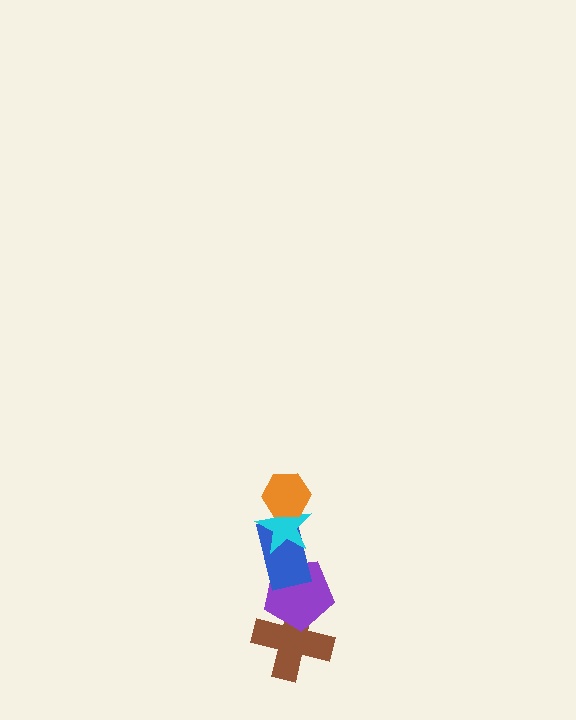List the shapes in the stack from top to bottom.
From top to bottom: the orange hexagon, the cyan star, the blue rectangle, the purple pentagon, the brown cross.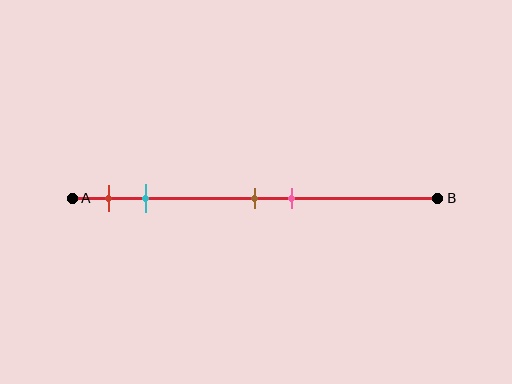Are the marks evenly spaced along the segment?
No, the marks are not evenly spaced.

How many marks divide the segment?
There are 4 marks dividing the segment.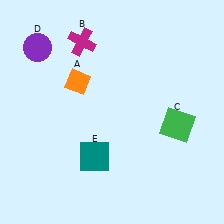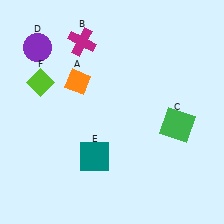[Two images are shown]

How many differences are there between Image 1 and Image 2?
There is 1 difference between the two images.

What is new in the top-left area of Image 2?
A lime diamond (F) was added in the top-left area of Image 2.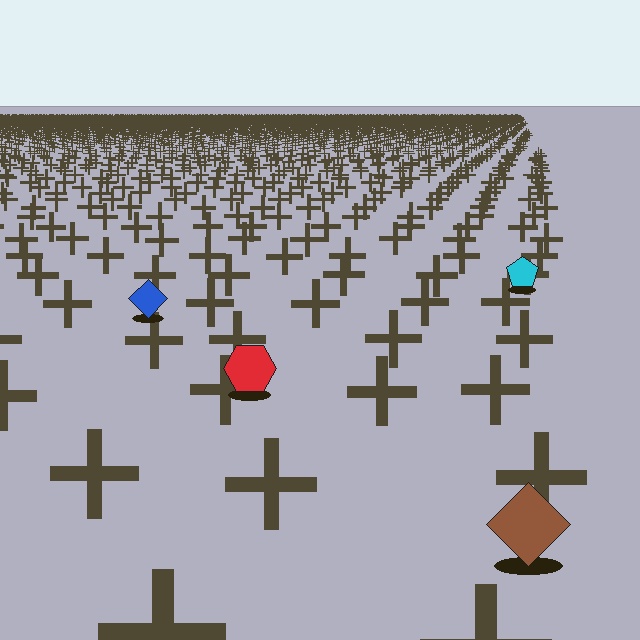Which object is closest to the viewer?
The brown diamond is closest. The texture marks near it are larger and more spread out.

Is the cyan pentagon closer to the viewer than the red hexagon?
No. The red hexagon is closer — you can tell from the texture gradient: the ground texture is coarser near it.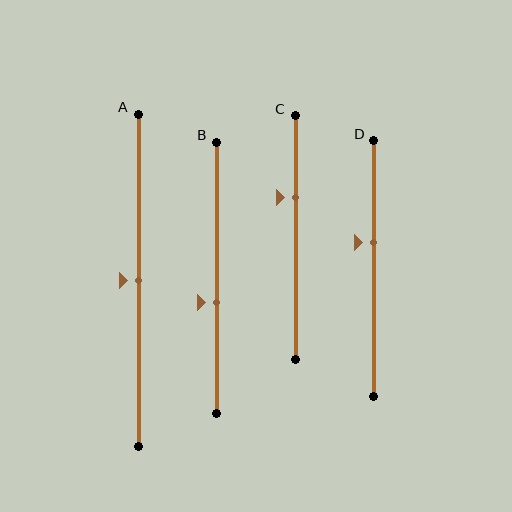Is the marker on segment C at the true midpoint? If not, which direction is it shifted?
No, the marker on segment C is shifted upward by about 17% of the segment length.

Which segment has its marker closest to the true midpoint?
Segment A has its marker closest to the true midpoint.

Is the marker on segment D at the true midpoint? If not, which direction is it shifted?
No, the marker on segment D is shifted upward by about 10% of the segment length.